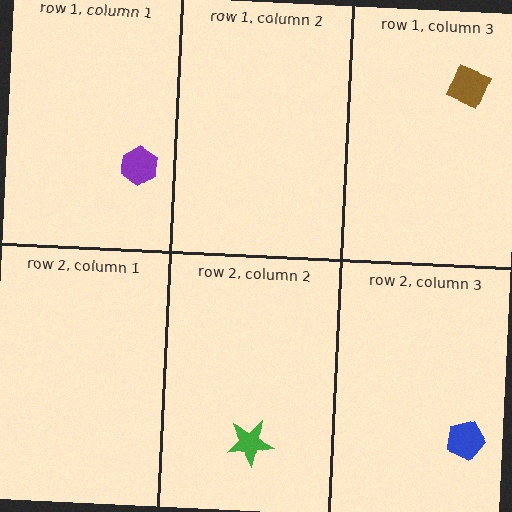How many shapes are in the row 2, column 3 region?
1.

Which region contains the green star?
The row 2, column 2 region.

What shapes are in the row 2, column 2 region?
The green star.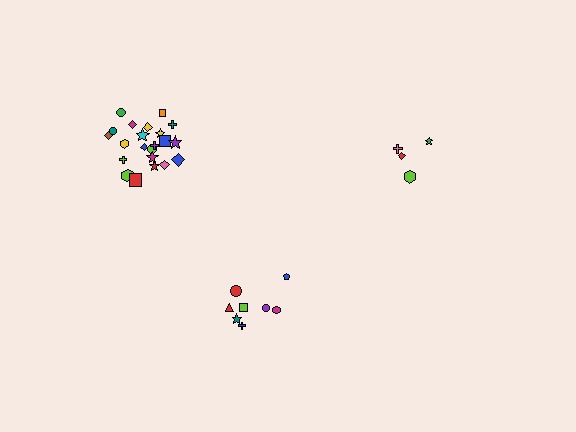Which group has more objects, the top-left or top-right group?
The top-left group.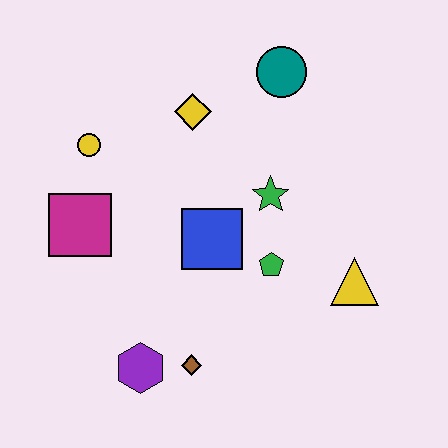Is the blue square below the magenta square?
Yes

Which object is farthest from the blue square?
The teal circle is farthest from the blue square.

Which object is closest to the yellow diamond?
The teal circle is closest to the yellow diamond.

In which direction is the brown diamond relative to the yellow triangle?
The brown diamond is to the left of the yellow triangle.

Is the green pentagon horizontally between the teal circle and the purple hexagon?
Yes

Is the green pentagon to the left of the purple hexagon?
No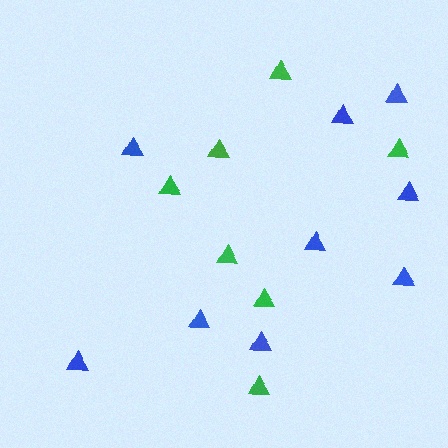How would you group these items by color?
There are 2 groups: one group of green triangles (7) and one group of blue triangles (9).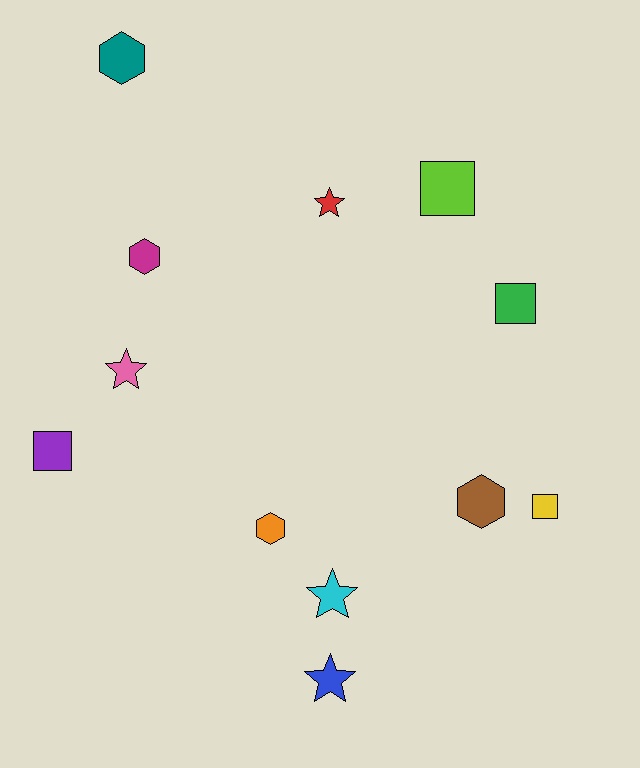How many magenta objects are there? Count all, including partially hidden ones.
There is 1 magenta object.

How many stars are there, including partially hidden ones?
There are 4 stars.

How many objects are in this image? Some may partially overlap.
There are 12 objects.